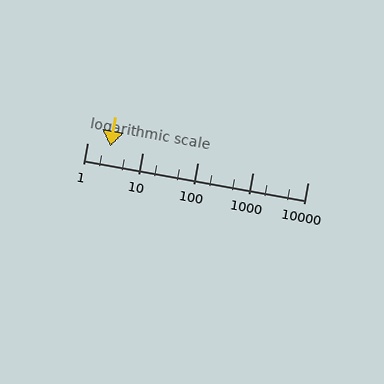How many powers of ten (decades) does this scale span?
The scale spans 4 decades, from 1 to 10000.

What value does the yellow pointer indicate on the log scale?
The pointer indicates approximately 2.6.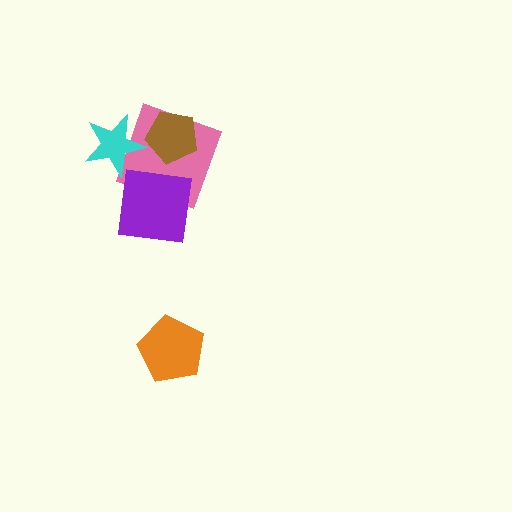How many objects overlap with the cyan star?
1 object overlaps with the cyan star.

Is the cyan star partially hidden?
No, no other shape covers it.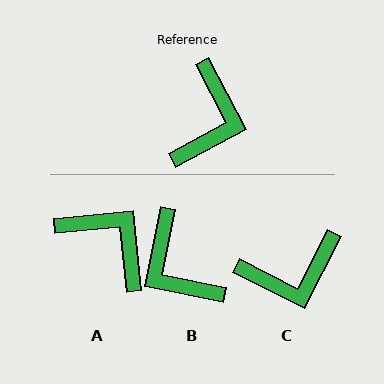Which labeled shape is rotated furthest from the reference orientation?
B, about 130 degrees away.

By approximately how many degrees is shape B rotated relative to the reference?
Approximately 130 degrees clockwise.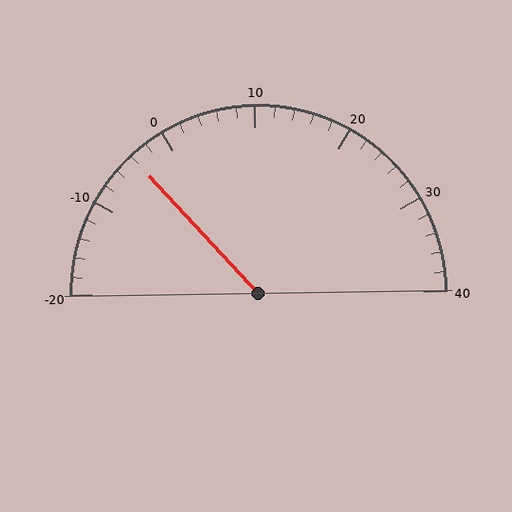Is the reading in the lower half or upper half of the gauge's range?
The reading is in the lower half of the range (-20 to 40).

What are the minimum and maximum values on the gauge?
The gauge ranges from -20 to 40.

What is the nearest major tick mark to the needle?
The nearest major tick mark is 0.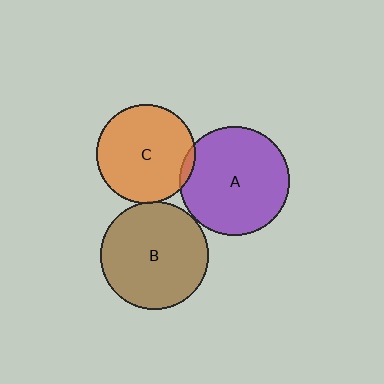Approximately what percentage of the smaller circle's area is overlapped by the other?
Approximately 5%.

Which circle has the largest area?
Circle A (purple).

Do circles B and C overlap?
Yes.